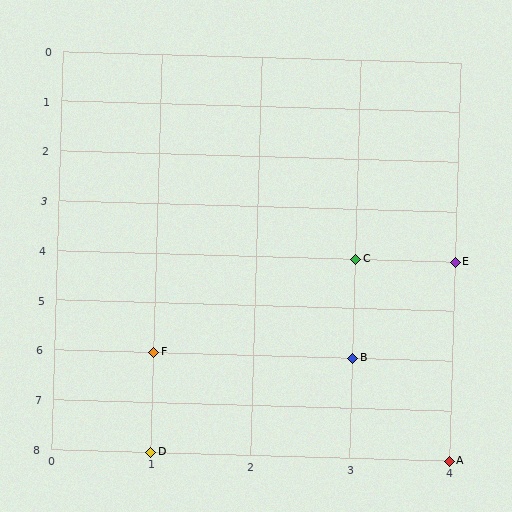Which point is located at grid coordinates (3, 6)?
Point B is at (3, 6).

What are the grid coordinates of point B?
Point B is at grid coordinates (3, 6).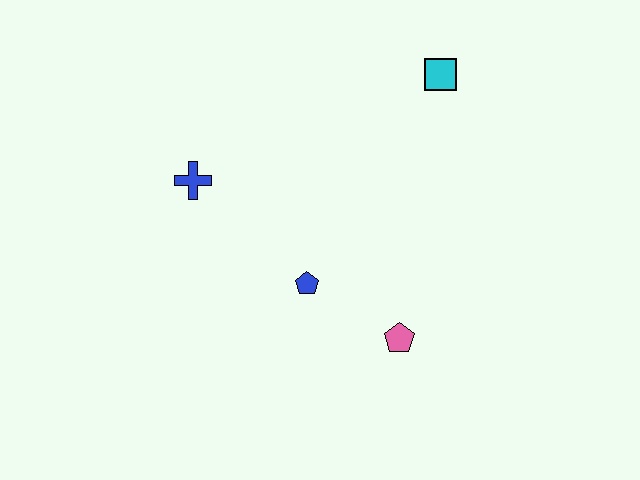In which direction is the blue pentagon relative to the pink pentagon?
The blue pentagon is to the left of the pink pentagon.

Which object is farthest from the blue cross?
The cyan square is farthest from the blue cross.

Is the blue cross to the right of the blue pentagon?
No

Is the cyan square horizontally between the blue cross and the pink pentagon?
No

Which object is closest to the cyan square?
The blue pentagon is closest to the cyan square.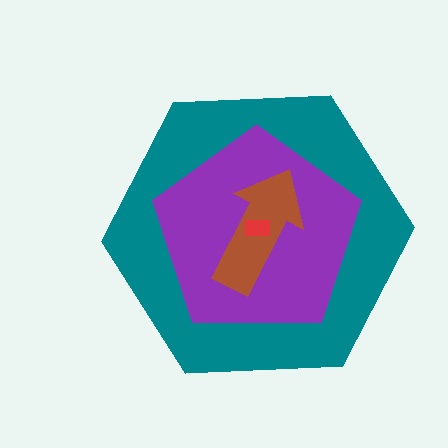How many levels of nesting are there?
4.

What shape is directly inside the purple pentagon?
The brown arrow.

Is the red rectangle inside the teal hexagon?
Yes.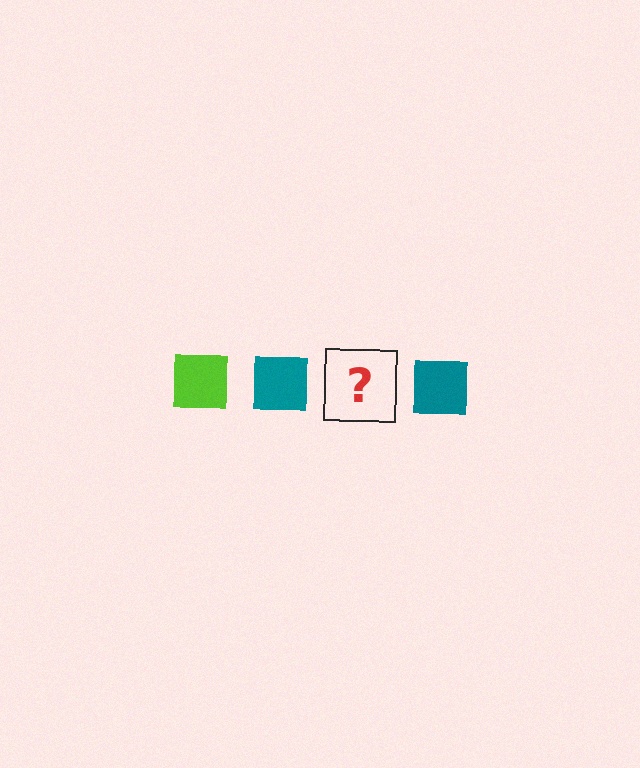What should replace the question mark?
The question mark should be replaced with a lime square.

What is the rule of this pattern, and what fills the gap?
The rule is that the pattern cycles through lime, teal squares. The gap should be filled with a lime square.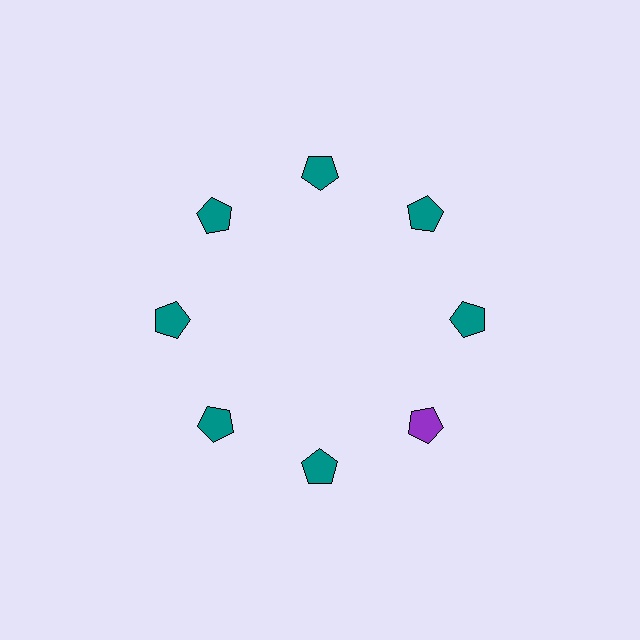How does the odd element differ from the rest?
It has a different color: purple instead of teal.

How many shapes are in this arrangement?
There are 8 shapes arranged in a ring pattern.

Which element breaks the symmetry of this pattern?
The purple pentagon at roughly the 4 o'clock position breaks the symmetry. All other shapes are teal pentagons.